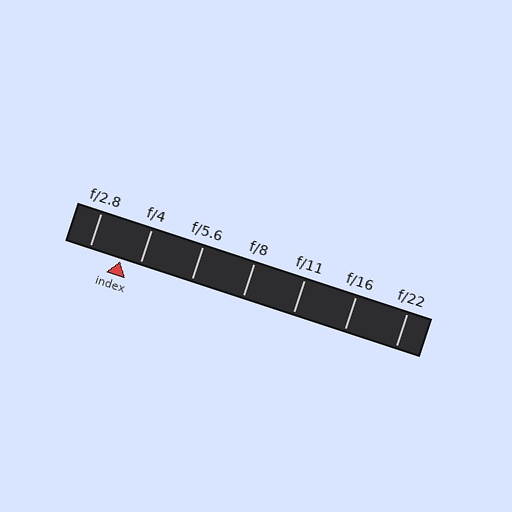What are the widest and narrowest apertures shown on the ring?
The widest aperture shown is f/2.8 and the narrowest is f/22.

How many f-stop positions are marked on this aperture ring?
There are 7 f-stop positions marked.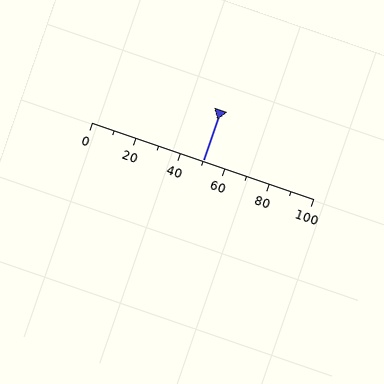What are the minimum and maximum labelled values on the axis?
The axis runs from 0 to 100.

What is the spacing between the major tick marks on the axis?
The major ticks are spaced 20 apart.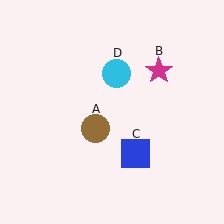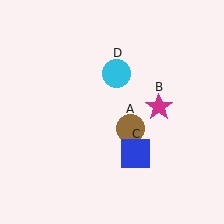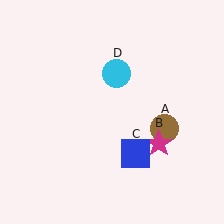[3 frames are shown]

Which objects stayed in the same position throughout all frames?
Blue square (object C) and cyan circle (object D) remained stationary.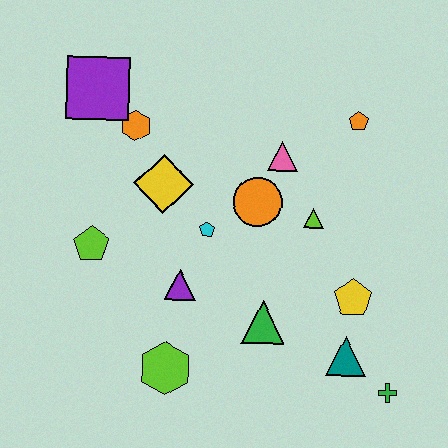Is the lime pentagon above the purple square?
No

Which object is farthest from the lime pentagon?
The green cross is farthest from the lime pentagon.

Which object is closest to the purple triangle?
The cyan pentagon is closest to the purple triangle.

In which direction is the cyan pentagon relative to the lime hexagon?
The cyan pentagon is above the lime hexagon.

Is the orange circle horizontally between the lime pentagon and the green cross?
Yes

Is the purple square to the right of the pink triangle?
No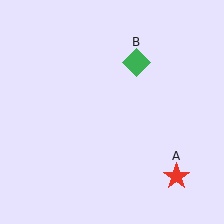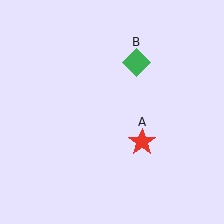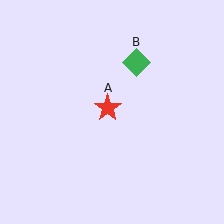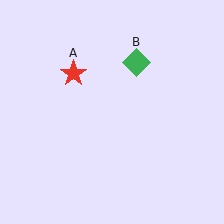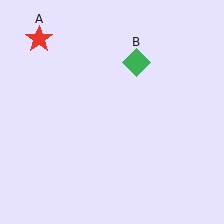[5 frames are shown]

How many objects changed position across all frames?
1 object changed position: red star (object A).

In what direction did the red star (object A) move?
The red star (object A) moved up and to the left.